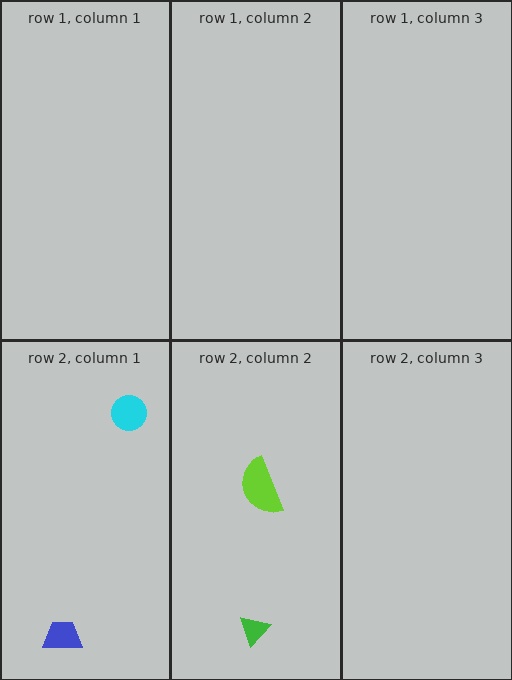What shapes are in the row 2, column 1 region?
The cyan circle, the blue trapezoid.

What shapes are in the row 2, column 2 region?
The green triangle, the lime semicircle.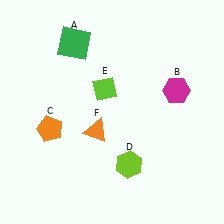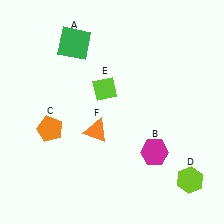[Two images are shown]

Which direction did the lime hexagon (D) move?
The lime hexagon (D) moved right.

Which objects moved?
The objects that moved are: the magenta hexagon (B), the lime hexagon (D).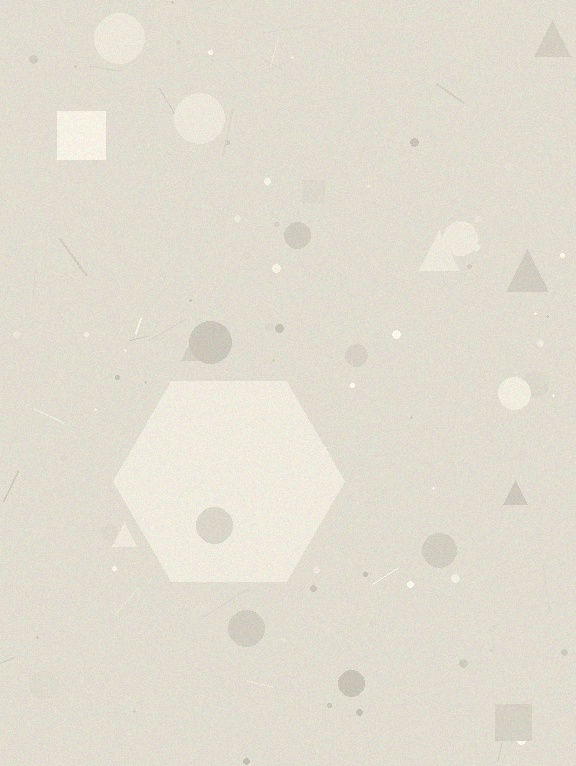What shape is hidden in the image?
A hexagon is hidden in the image.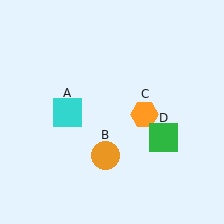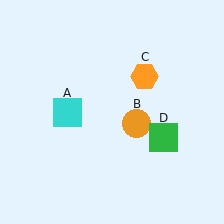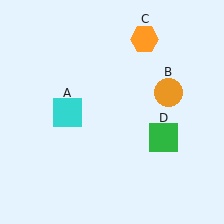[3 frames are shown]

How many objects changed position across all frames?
2 objects changed position: orange circle (object B), orange hexagon (object C).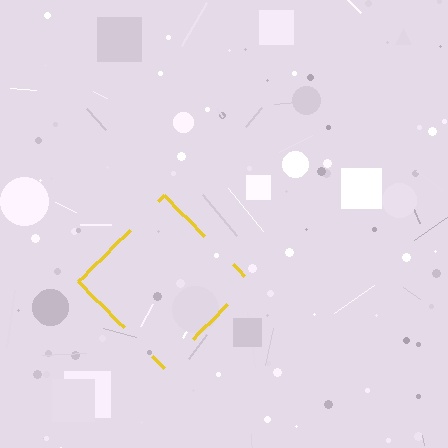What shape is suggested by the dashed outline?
The dashed outline suggests a diamond.